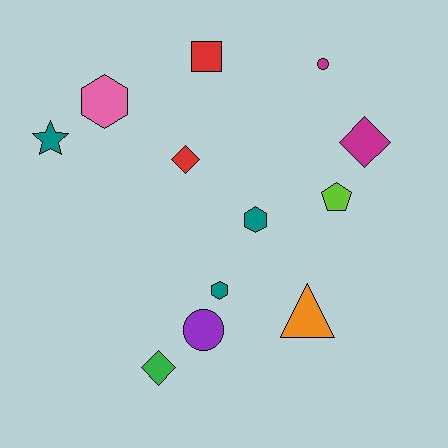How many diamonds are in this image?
There are 3 diamonds.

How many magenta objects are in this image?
There are 2 magenta objects.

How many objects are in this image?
There are 12 objects.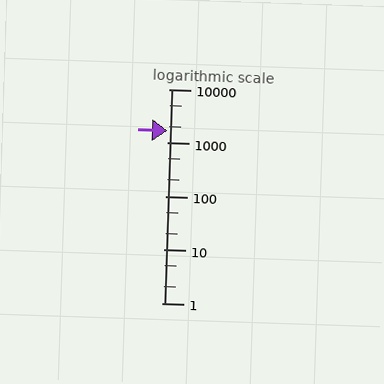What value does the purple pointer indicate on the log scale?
The pointer indicates approximately 1700.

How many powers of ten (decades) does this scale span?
The scale spans 4 decades, from 1 to 10000.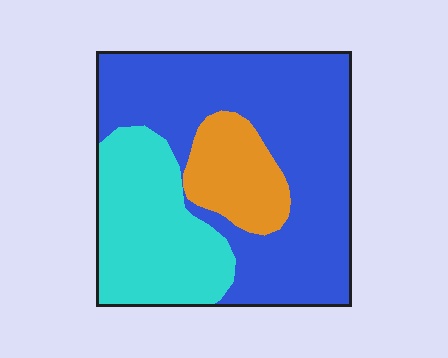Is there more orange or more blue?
Blue.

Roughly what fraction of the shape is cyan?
Cyan takes up about one quarter (1/4) of the shape.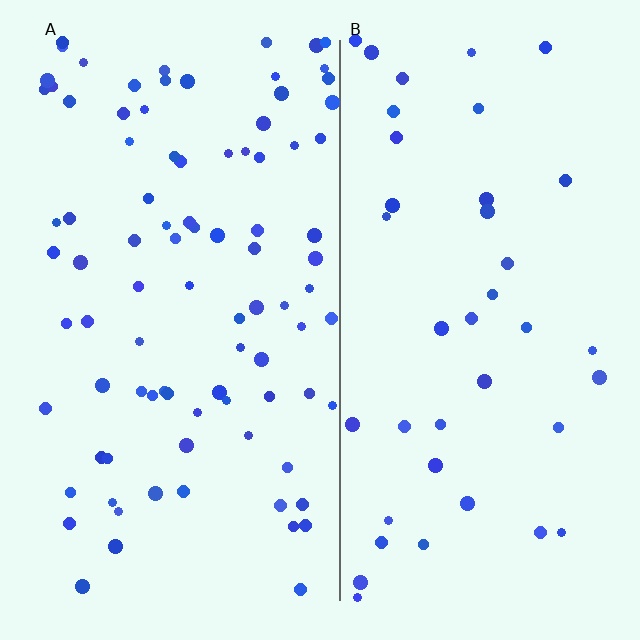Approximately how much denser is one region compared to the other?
Approximately 2.2× — region A over region B.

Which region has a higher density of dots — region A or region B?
A (the left).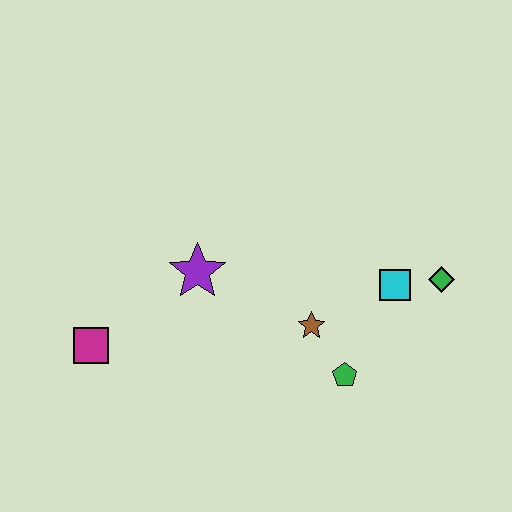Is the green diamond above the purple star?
No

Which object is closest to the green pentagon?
The brown star is closest to the green pentagon.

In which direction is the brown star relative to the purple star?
The brown star is to the right of the purple star.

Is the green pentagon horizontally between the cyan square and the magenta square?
Yes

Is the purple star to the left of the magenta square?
No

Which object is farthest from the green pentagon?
The magenta square is farthest from the green pentagon.